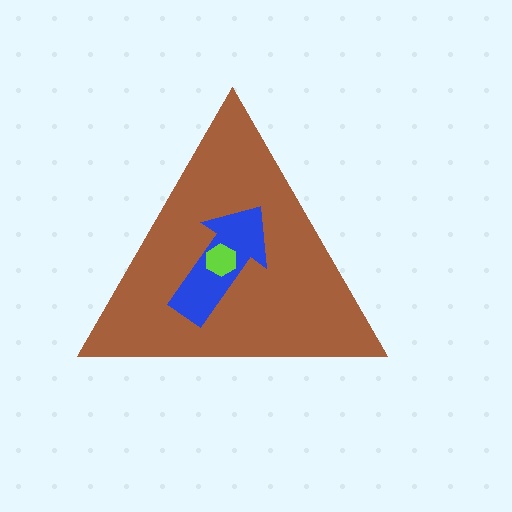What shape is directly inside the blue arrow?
The lime hexagon.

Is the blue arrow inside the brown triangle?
Yes.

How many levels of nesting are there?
3.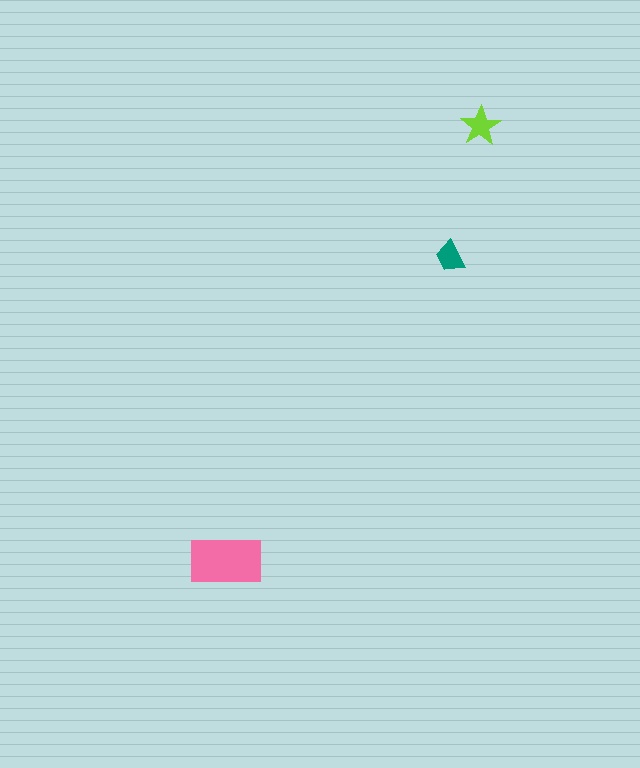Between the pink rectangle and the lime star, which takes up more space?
The pink rectangle.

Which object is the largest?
The pink rectangle.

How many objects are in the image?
There are 3 objects in the image.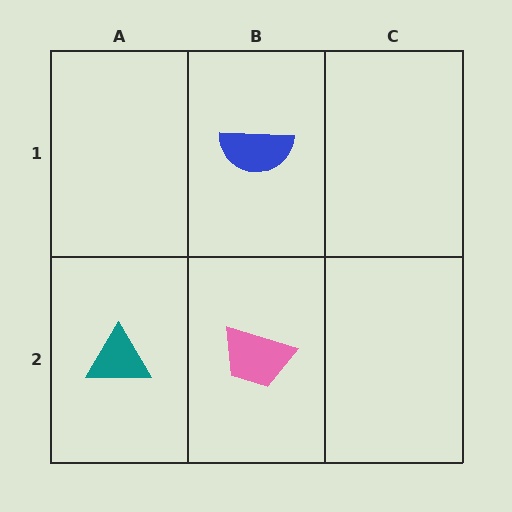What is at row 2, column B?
A pink trapezoid.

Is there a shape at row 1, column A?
No, that cell is empty.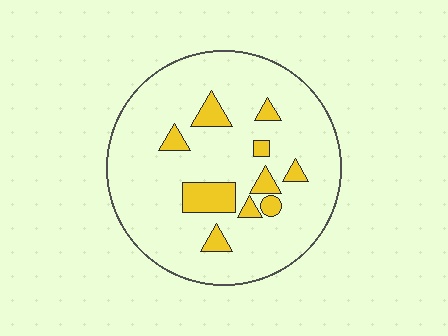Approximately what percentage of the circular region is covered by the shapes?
Approximately 15%.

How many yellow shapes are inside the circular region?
10.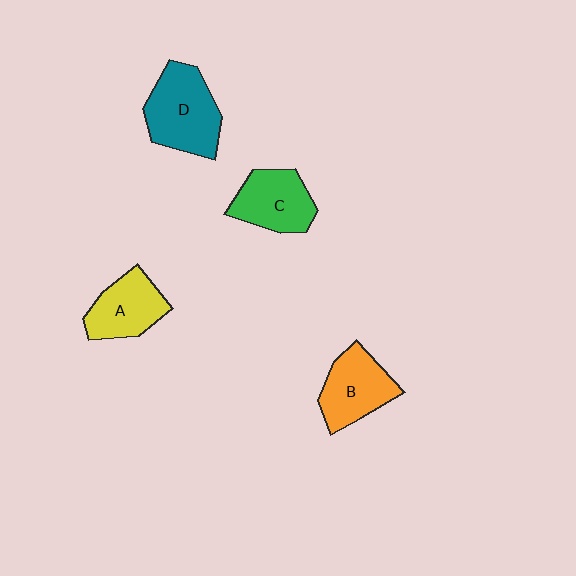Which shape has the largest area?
Shape D (teal).